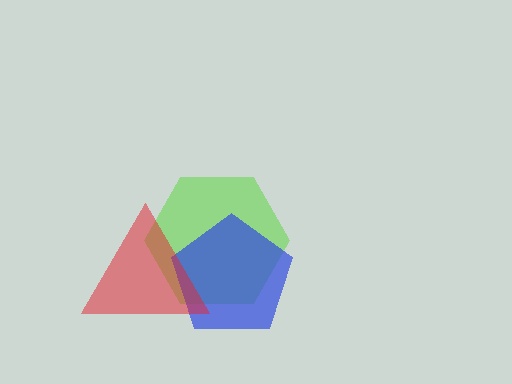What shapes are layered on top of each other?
The layered shapes are: a lime hexagon, a blue pentagon, a red triangle.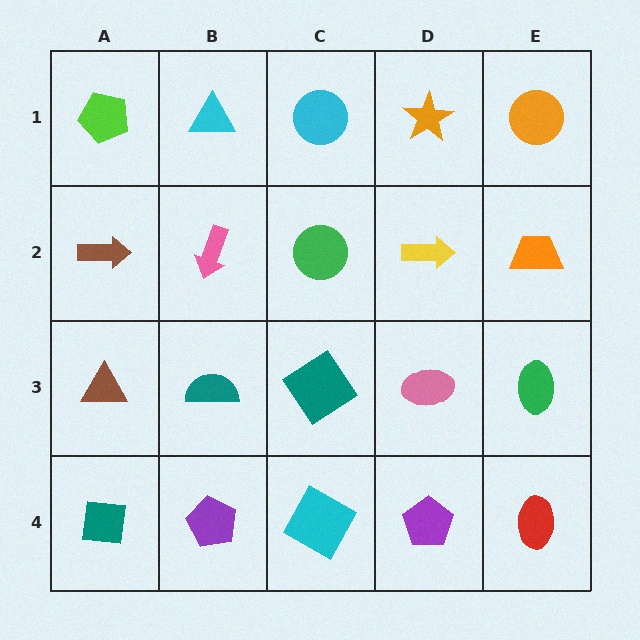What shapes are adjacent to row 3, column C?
A green circle (row 2, column C), a cyan square (row 4, column C), a teal semicircle (row 3, column B), a pink ellipse (row 3, column D).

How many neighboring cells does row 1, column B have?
3.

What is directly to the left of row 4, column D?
A cyan square.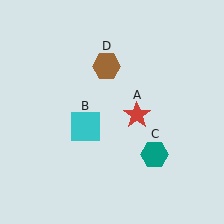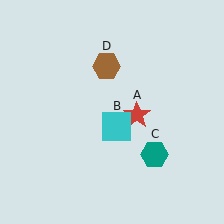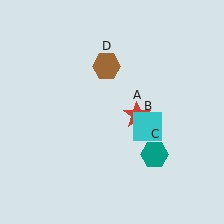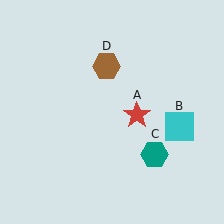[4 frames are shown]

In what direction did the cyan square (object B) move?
The cyan square (object B) moved right.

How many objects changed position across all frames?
1 object changed position: cyan square (object B).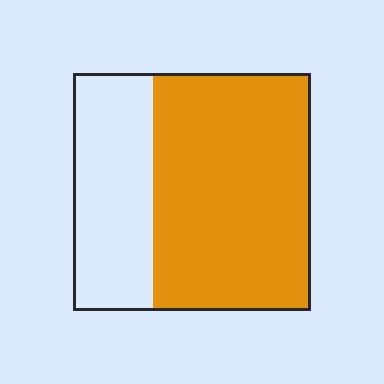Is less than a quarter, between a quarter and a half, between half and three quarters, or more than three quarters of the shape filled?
Between half and three quarters.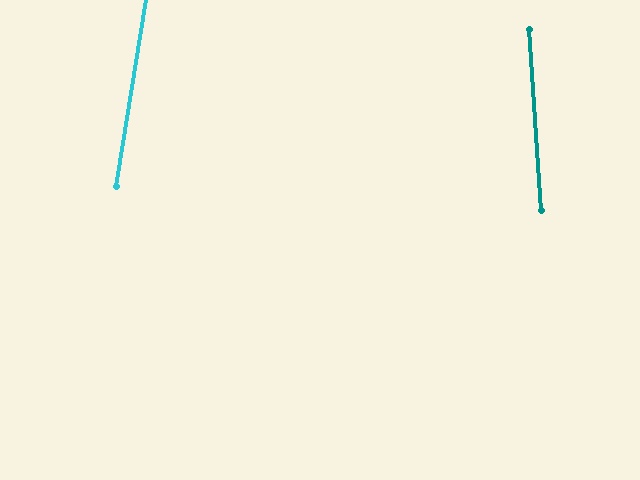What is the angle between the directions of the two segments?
Approximately 13 degrees.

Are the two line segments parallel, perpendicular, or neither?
Neither parallel nor perpendicular — they differ by about 13°.